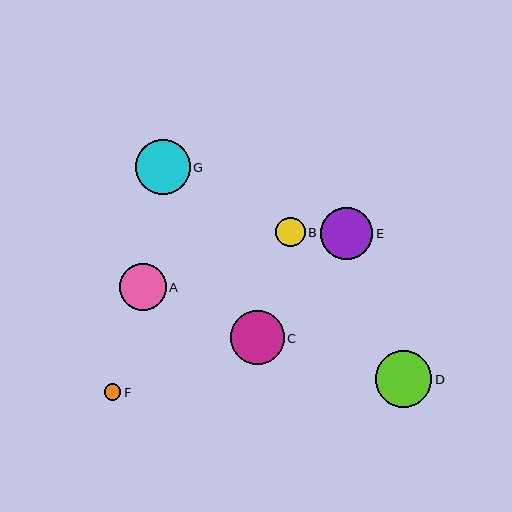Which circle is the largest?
Circle D is the largest with a size of approximately 56 pixels.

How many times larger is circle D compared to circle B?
Circle D is approximately 1.9 times the size of circle B.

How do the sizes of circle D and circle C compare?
Circle D and circle C are approximately the same size.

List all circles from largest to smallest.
From largest to smallest: D, G, C, E, A, B, F.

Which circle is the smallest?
Circle F is the smallest with a size of approximately 16 pixels.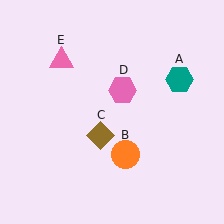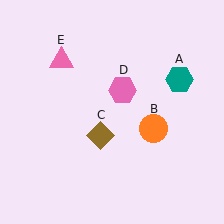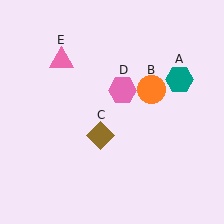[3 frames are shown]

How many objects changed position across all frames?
1 object changed position: orange circle (object B).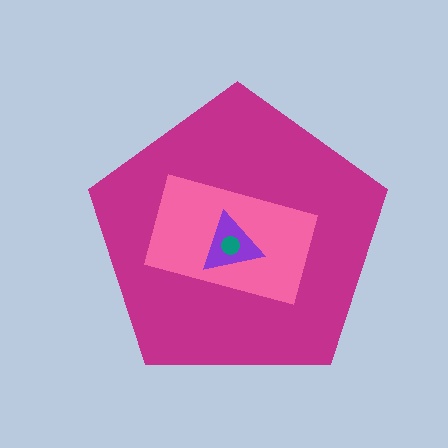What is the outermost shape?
The magenta pentagon.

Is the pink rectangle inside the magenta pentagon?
Yes.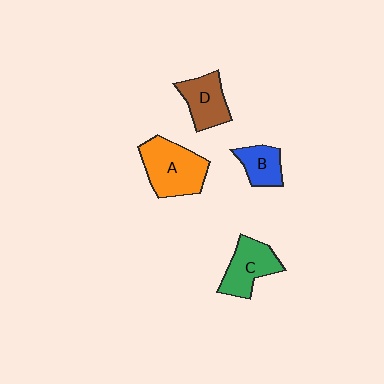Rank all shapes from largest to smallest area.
From largest to smallest: A (orange), C (green), D (brown), B (blue).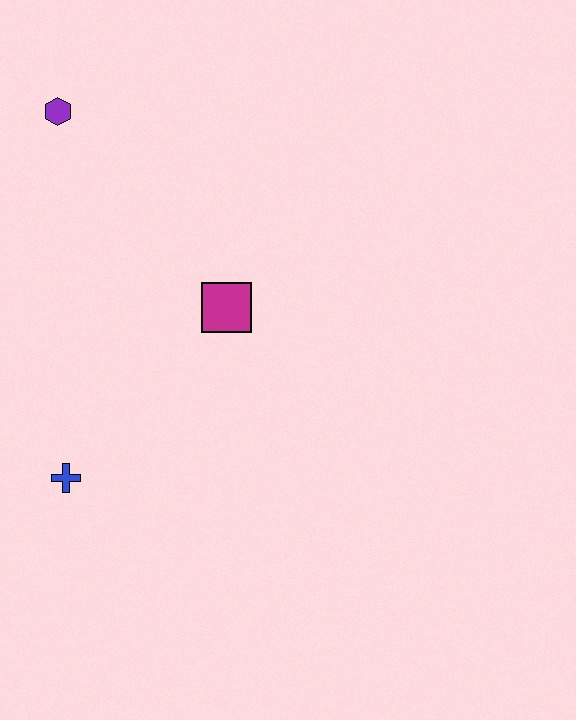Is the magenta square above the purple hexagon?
No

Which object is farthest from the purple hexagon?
The blue cross is farthest from the purple hexagon.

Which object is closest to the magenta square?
The blue cross is closest to the magenta square.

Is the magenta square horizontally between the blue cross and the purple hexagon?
No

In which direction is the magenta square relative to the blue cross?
The magenta square is above the blue cross.